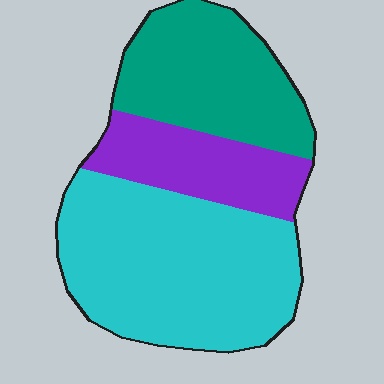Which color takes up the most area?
Cyan, at roughly 50%.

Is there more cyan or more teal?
Cyan.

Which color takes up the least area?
Purple, at roughly 20%.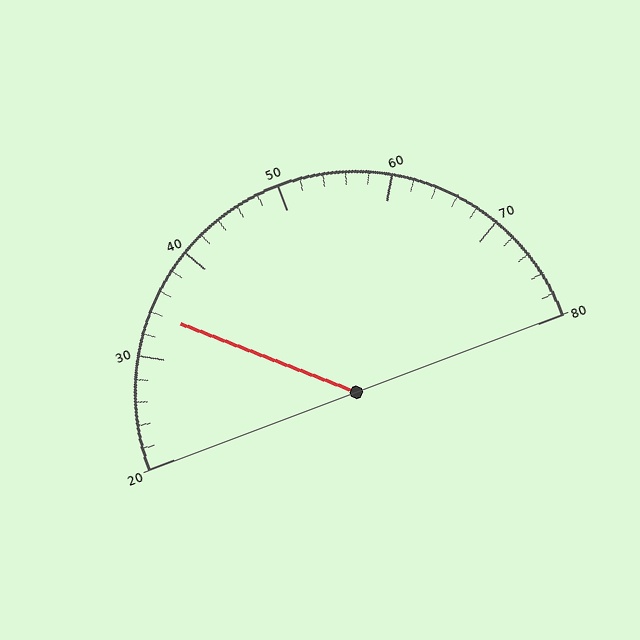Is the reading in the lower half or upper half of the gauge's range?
The reading is in the lower half of the range (20 to 80).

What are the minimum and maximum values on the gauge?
The gauge ranges from 20 to 80.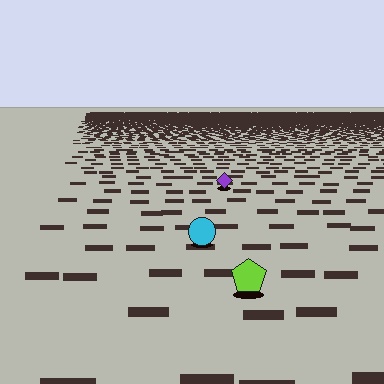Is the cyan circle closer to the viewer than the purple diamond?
Yes. The cyan circle is closer — you can tell from the texture gradient: the ground texture is coarser near it.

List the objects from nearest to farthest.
From nearest to farthest: the lime pentagon, the cyan circle, the purple diamond.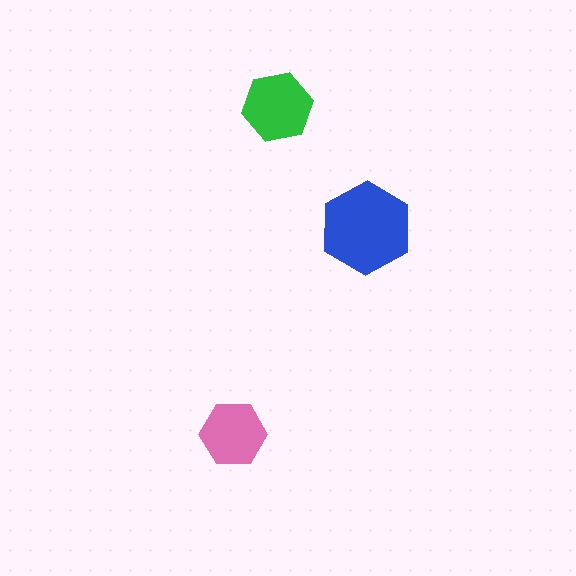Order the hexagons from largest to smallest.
the blue one, the green one, the pink one.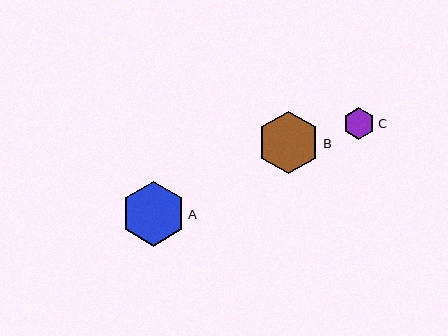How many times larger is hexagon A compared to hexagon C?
Hexagon A is approximately 2.0 times the size of hexagon C.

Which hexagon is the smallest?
Hexagon C is the smallest with a size of approximately 32 pixels.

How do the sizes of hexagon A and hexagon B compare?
Hexagon A and hexagon B are approximately the same size.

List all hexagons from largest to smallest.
From largest to smallest: A, B, C.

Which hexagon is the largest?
Hexagon A is the largest with a size of approximately 64 pixels.